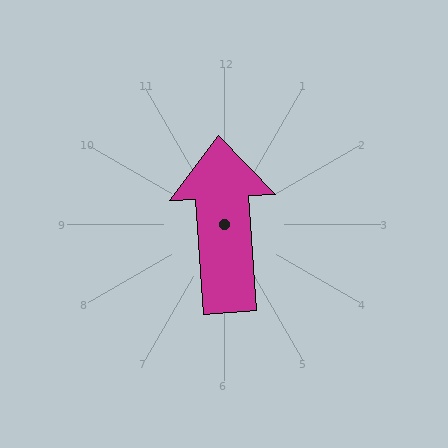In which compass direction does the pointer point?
North.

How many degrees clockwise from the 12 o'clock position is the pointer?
Approximately 356 degrees.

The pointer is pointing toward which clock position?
Roughly 12 o'clock.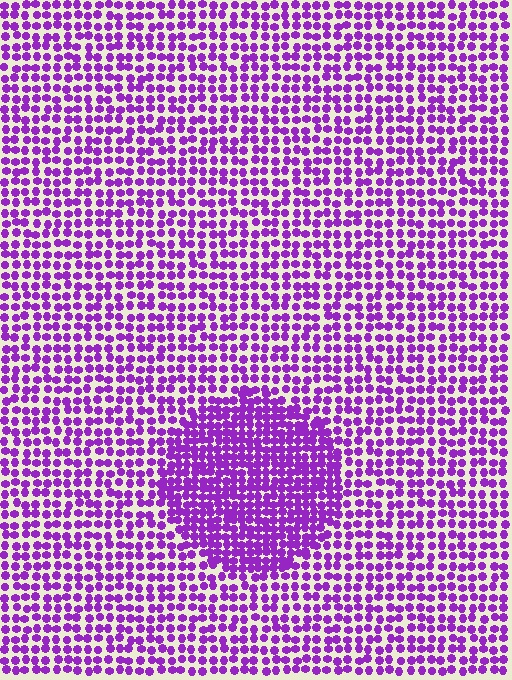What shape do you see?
I see a circle.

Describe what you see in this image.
The image contains small purple elements arranged at two different densities. A circle-shaped region is visible where the elements are more densely packed than the surrounding area.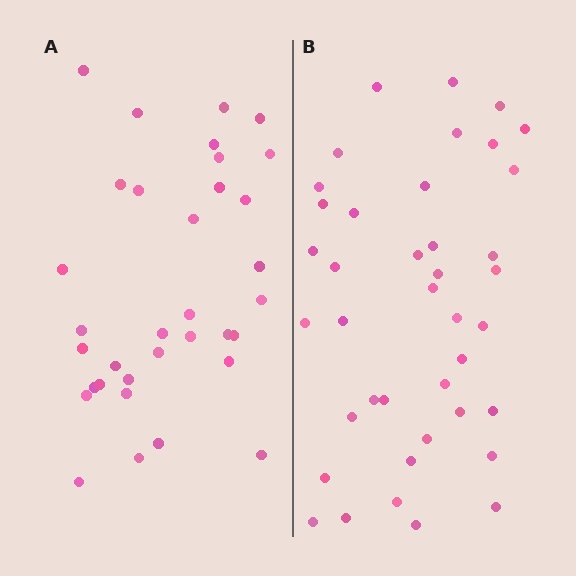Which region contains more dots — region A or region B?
Region B (the right region) has more dots.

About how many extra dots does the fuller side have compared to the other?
Region B has about 6 more dots than region A.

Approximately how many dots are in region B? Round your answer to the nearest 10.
About 40 dots.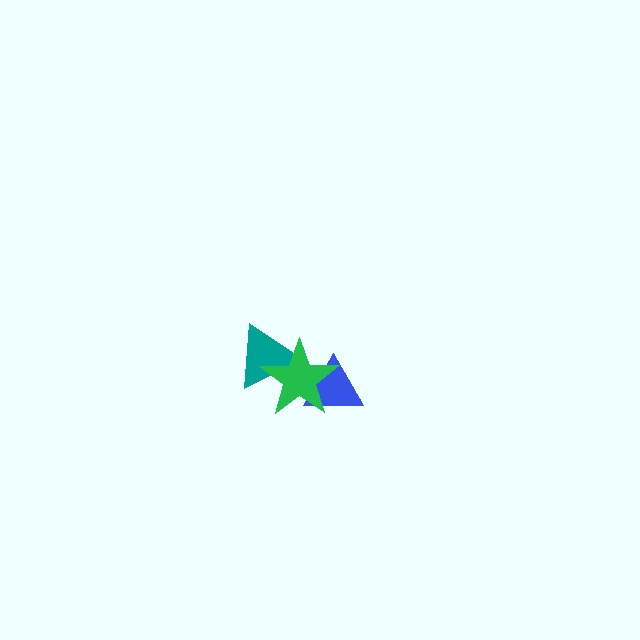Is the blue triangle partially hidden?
Yes, it is partially covered by another shape.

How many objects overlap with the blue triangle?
1 object overlaps with the blue triangle.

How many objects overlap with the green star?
2 objects overlap with the green star.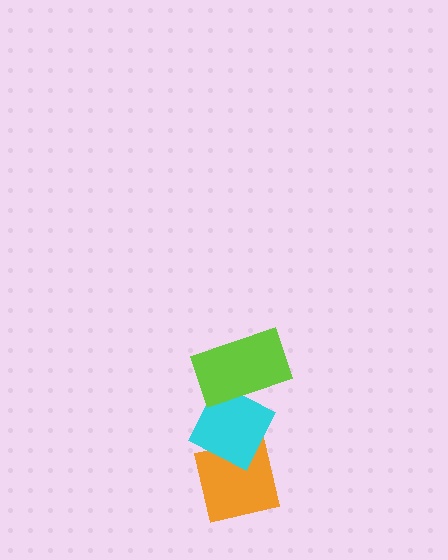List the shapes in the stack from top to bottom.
From top to bottom: the lime rectangle, the cyan diamond, the orange square.